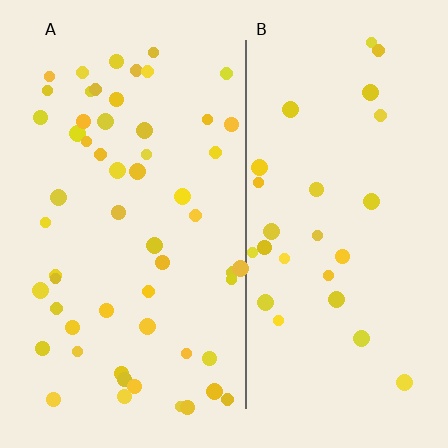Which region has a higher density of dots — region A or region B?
A (the left).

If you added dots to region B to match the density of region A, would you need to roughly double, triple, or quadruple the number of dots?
Approximately double.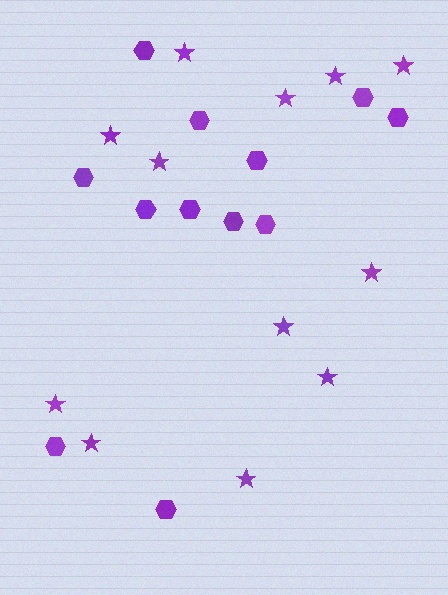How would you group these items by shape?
There are 2 groups: one group of stars (12) and one group of hexagons (12).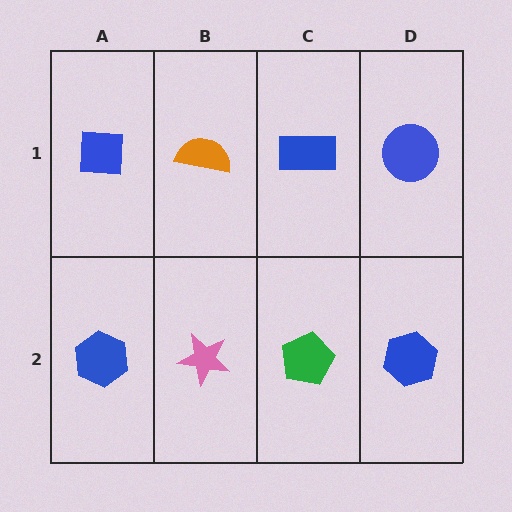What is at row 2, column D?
A blue hexagon.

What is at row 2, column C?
A green pentagon.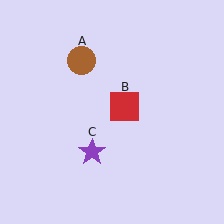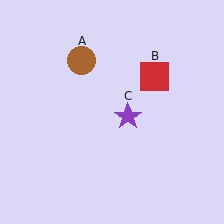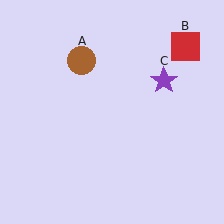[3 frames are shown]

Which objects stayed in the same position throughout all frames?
Brown circle (object A) remained stationary.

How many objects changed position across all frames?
2 objects changed position: red square (object B), purple star (object C).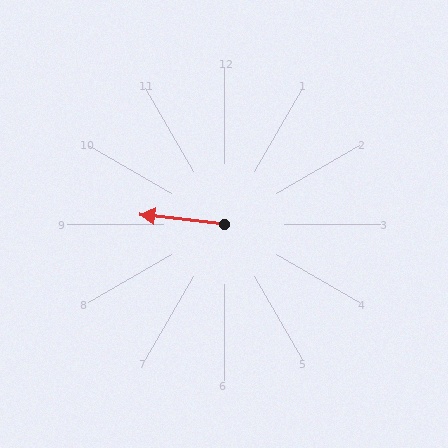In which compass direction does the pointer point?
West.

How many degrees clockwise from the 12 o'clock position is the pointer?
Approximately 277 degrees.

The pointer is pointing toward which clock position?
Roughly 9 o'clock.